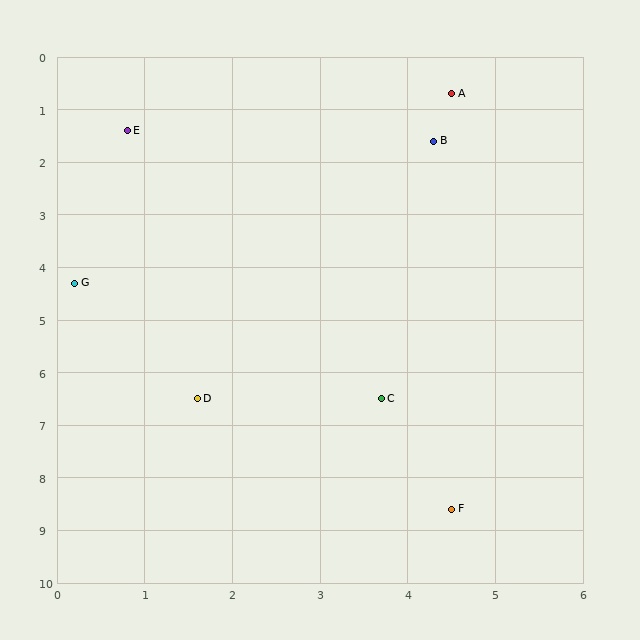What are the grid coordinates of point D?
Point D is at approximately (1.6, 6.5).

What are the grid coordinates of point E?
Point E is at approximately (0.8, 1.4).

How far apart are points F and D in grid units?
Points F and D are about 3.6 grid units apart.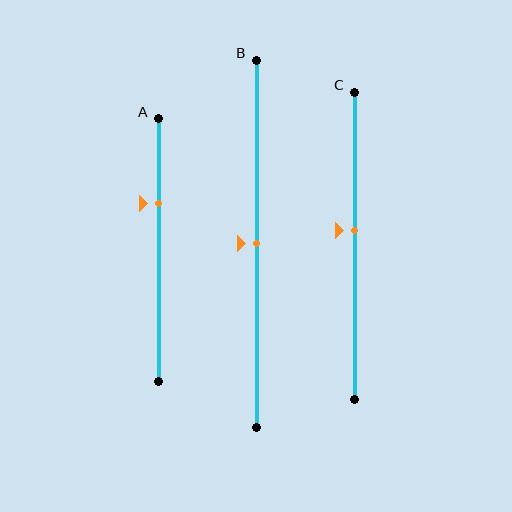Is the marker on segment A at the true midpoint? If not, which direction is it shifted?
No, the marker on segment A is shifted upward by about 18% of the segment length.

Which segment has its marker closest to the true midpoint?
Segment B has its marker closest to the true midpoint.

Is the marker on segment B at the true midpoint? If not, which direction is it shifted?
Yes, the marker on segment B is at the true midpoint.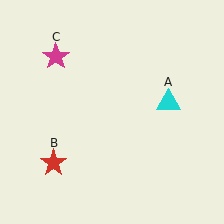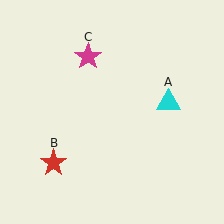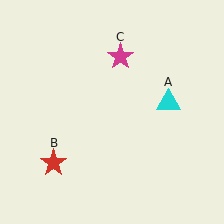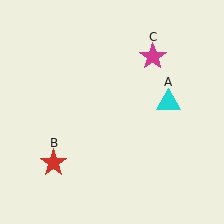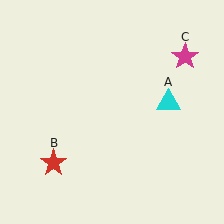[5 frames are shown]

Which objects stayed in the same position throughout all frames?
Cyan triangle (object A) and red star (object B) remained stationary.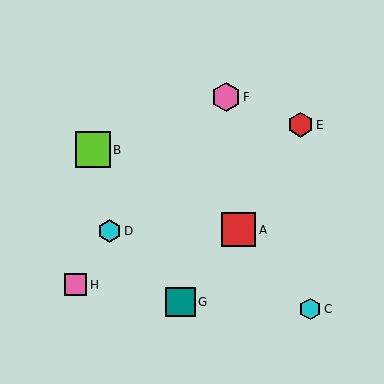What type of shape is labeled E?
Shape E is a red hexagon.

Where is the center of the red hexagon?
The center of the red hexagon is at (300, 125).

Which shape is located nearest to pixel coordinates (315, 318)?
The cyan hexagon (labeled C) at (310, 309) is nearest to that location.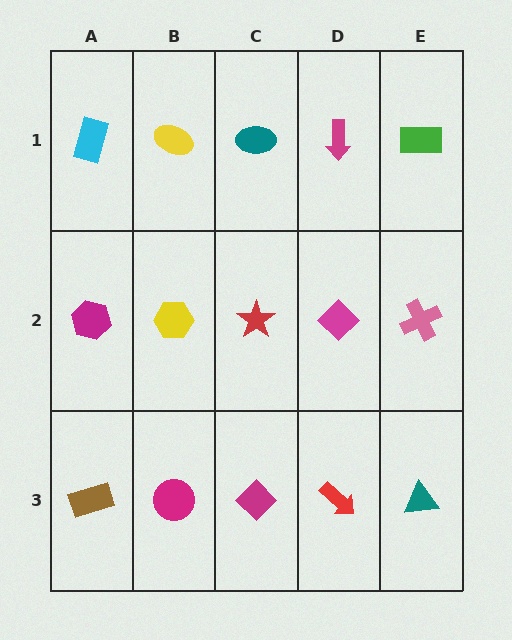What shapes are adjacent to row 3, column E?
A pink cross (row 2, column E), a red arrow (row 3, column D).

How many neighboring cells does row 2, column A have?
3.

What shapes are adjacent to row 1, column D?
A magenta diamond (row 2, column D), a teal ellipse (row 1, column C), a green rectangle (row 1, column E).